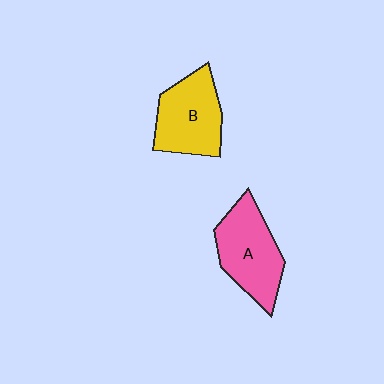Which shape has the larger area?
Shape A (pink).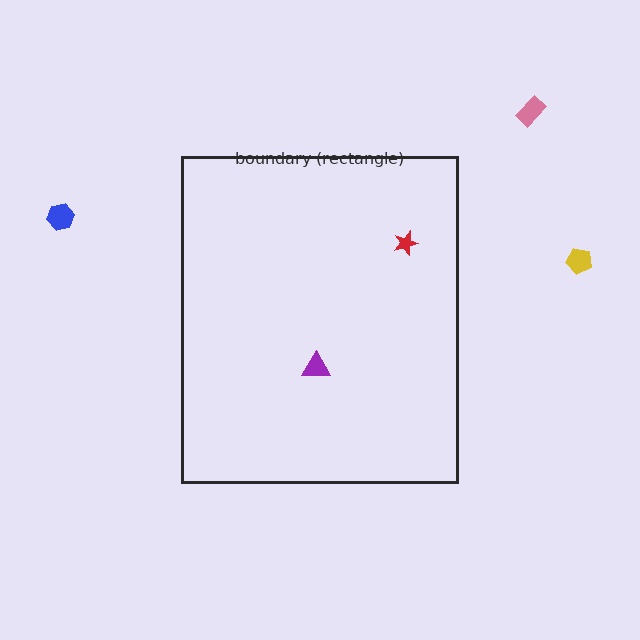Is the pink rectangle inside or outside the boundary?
Outside.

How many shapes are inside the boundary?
2 inside, 3 outside.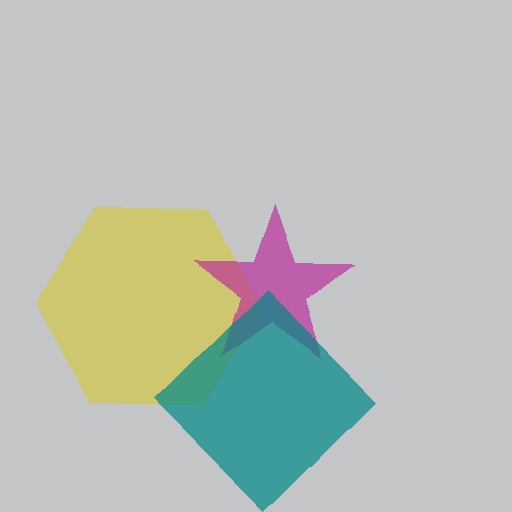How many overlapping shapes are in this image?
There are 3 overlapping shapes in the image.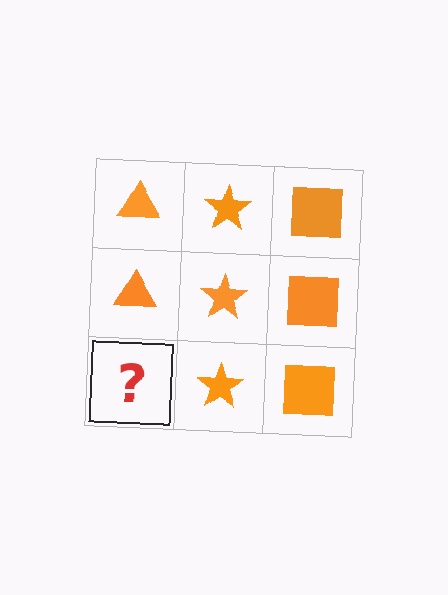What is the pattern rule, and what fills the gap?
The rule is that each column has a consistent shape. The gap should be filled with an orange triangle.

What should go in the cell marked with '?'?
The missing cell should contain an orange triangle.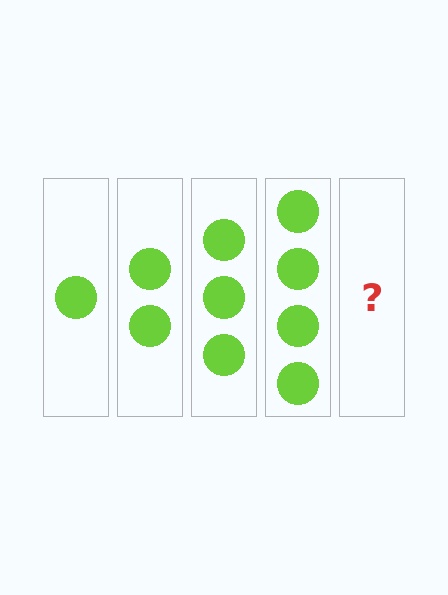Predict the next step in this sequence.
The next step is 5 circles.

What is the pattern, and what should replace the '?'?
The pattern is that each step adds one more circle. The '?' should be 5 circles.